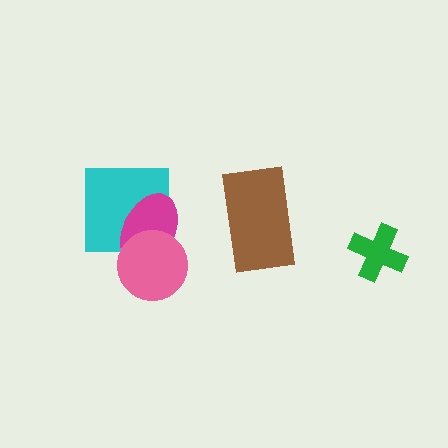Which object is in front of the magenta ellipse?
The pink circle is in front of the magenta ellipse.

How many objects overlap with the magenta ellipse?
2 objects overlap with the magenta ellipse.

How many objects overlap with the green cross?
0 objects overlap with the green cross.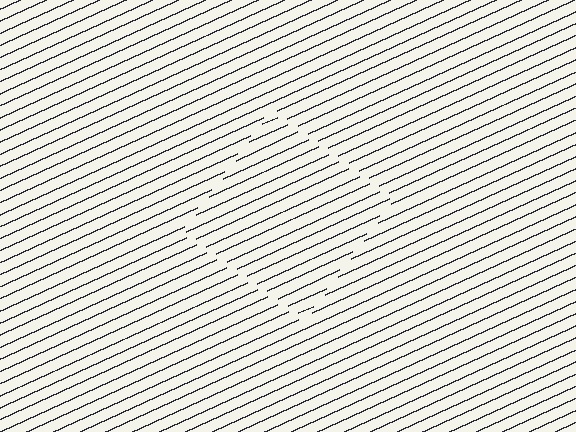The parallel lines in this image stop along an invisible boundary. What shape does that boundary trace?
An illusory square. The interior of the shape contains the same grating, shifted by half a period — the contour is defined by the phase discontinuity where line-ends from the inner and outer gratings abut.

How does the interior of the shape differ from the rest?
The interior of the shape contains the same grating, shifted by half a period — the contour is defined by the phase discontinuity where line-ends from the inner and outer gratings abut.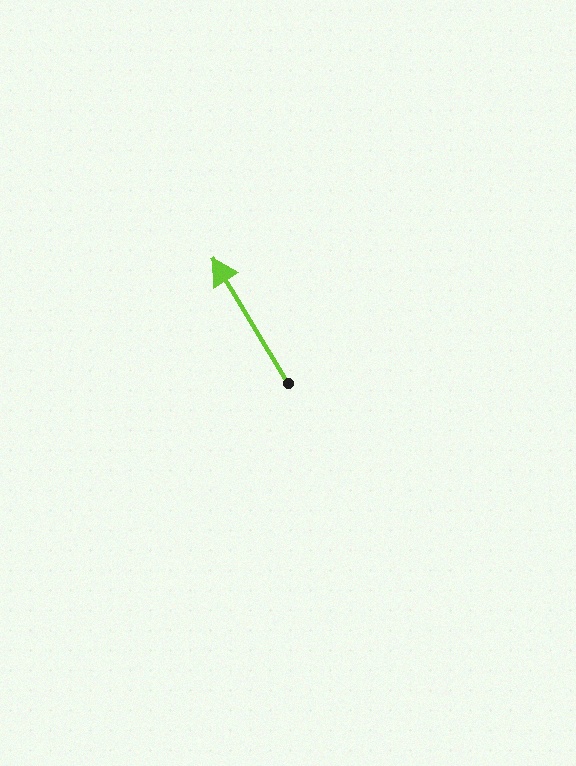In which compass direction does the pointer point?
Northwest.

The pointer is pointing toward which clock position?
Roughly 11 o'clock.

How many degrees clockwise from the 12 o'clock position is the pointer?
Approximately 329 degrees.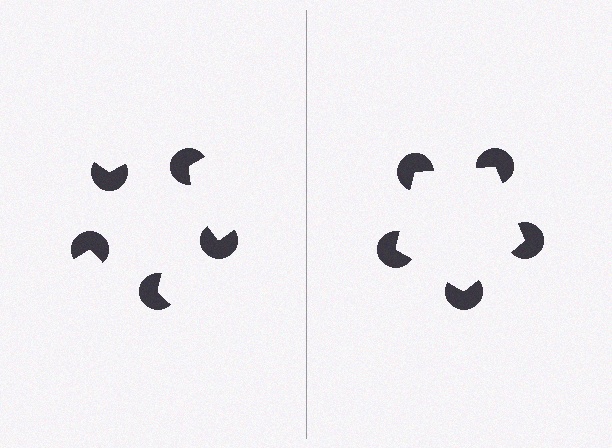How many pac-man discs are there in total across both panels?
10 — 5 on each side.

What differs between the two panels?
The pac-man discs are positioned identically on both sides; only the wedge orientations differ. On the right they align to a pentagon; on the left they are misaligned.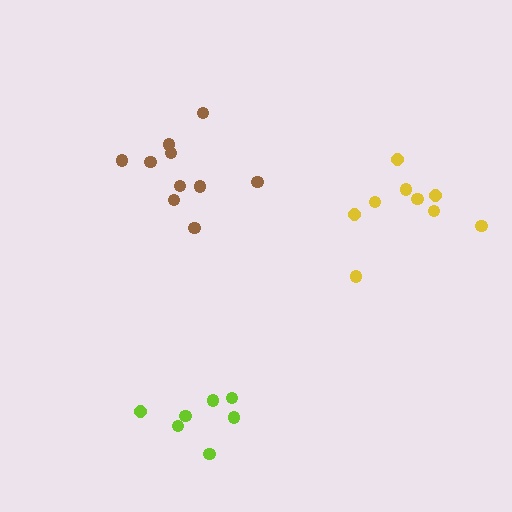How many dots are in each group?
Group 1: 10 dots, Group 2: 9 dots, Group 3: 7 dots (26 total).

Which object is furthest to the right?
The yellow cluster is rightmost.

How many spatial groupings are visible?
There are 3 spatial groupings.